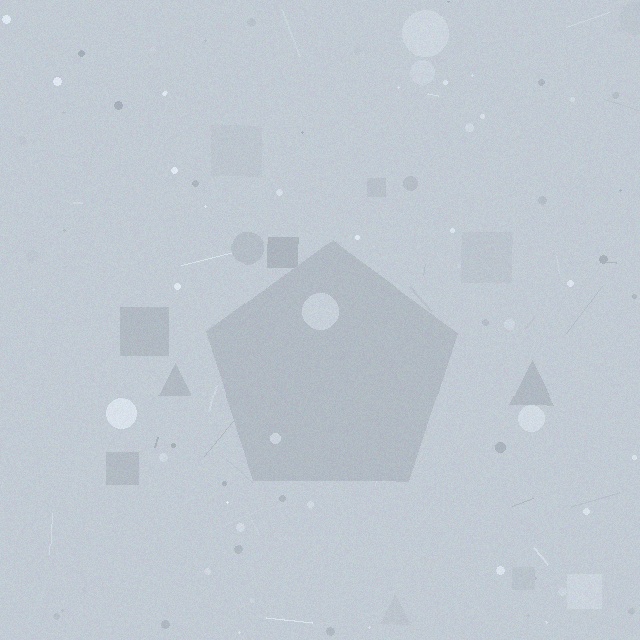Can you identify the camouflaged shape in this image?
The camouflaged shape is a pentagon.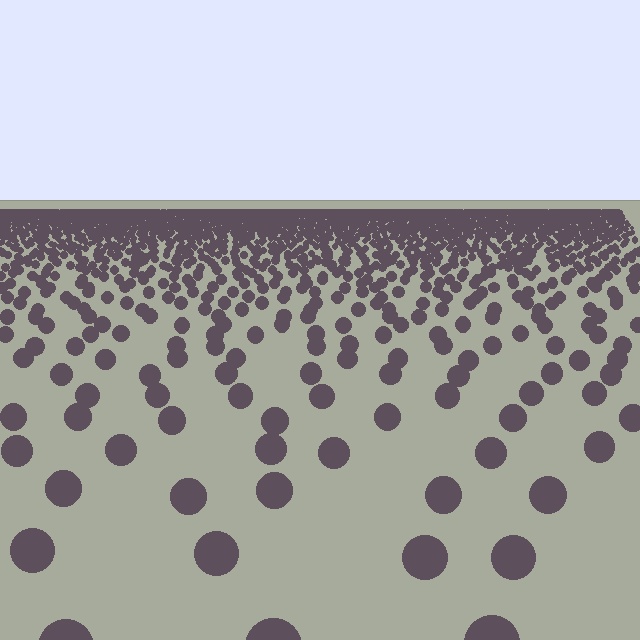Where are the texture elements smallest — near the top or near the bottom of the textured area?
Near the top.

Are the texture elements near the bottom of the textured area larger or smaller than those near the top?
Larger. Near the bottom, elements are closer to the viewer and appear at a bigger on-screen size.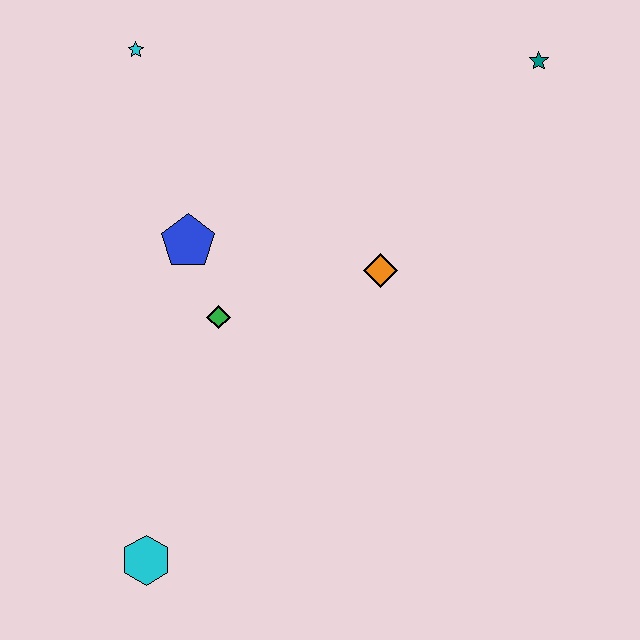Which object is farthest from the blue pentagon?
The teal star is farthest from the blue pentagon.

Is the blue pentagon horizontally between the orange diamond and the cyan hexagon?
Yes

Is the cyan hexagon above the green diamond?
No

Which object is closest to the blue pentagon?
The green diamond is closest to the blue pentagon.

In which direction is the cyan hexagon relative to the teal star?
The cyan hexagon is below the teal star.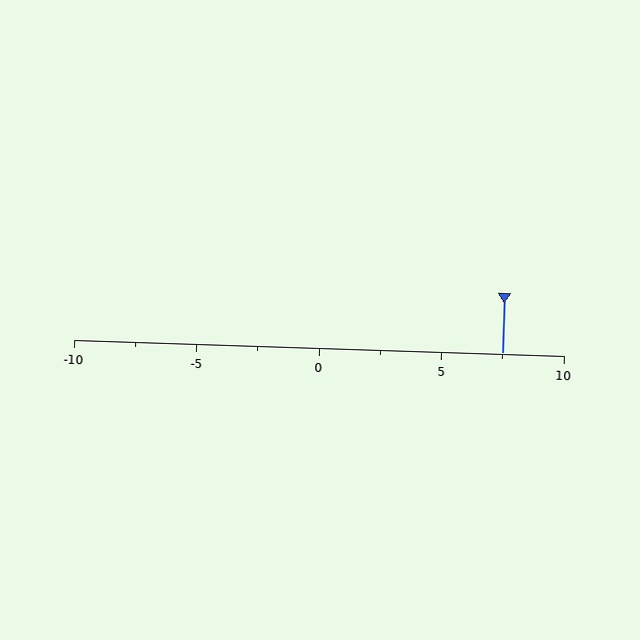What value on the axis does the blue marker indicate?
The marker indicates approximately 7.5.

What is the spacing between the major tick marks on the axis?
The major ticks are spaced 5 apart.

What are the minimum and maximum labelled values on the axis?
The axis runs from -10 to 10.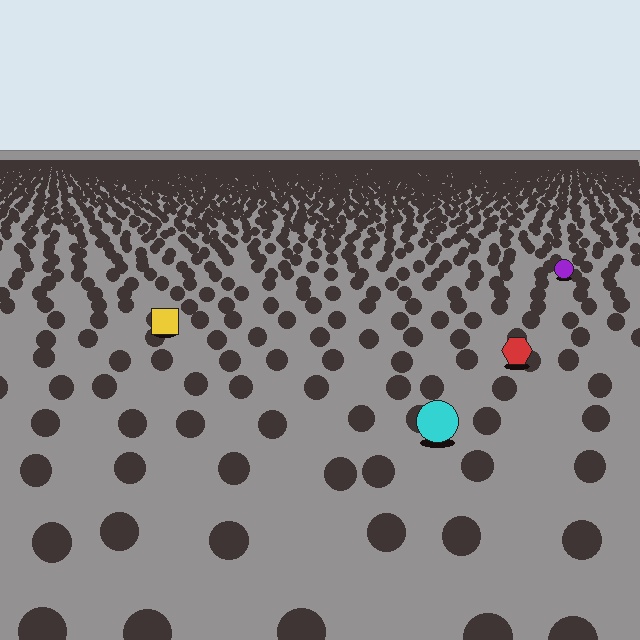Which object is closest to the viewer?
The cyan circle is closest. The texture marks near it are larger and more spread out.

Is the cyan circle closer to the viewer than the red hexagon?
Yes. The cyan circle is closer — you can tell from the texture gradient: the ground texture is coarser near it.